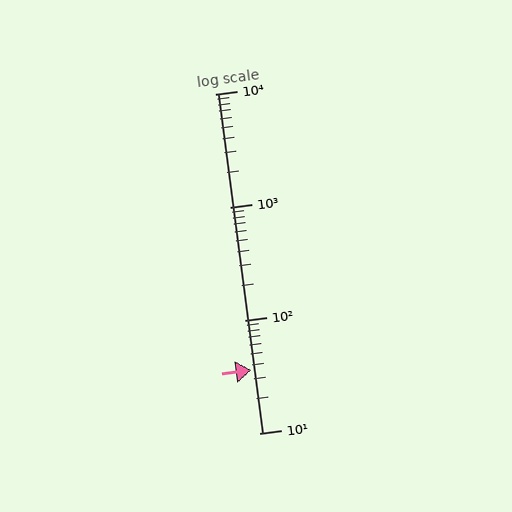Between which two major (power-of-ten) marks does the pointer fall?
The pointer is between 10 and 100.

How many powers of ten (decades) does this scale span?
The scale spans 3 decades, from 10 to 10000.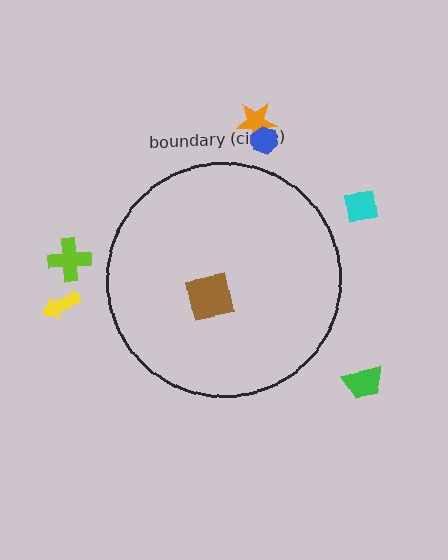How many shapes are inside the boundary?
1 inside, 6 outside.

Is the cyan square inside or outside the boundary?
Outside.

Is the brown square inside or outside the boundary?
Inside.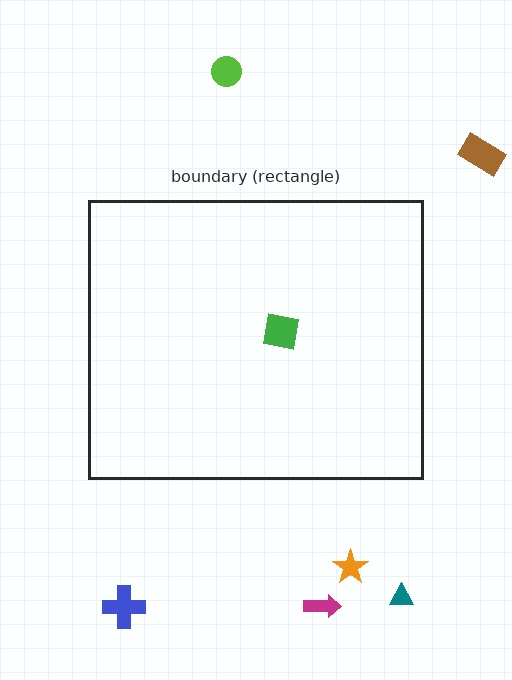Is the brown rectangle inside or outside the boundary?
Outside.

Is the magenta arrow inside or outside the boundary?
Outside.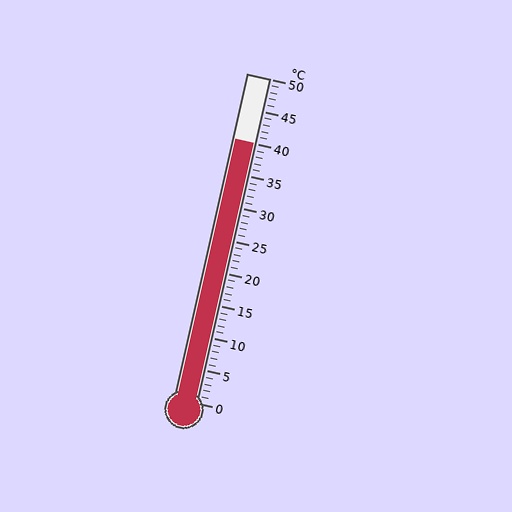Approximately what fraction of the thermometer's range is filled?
The thermometer is filled to approximately 80% of its range.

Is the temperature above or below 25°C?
The temperature is above 25°C.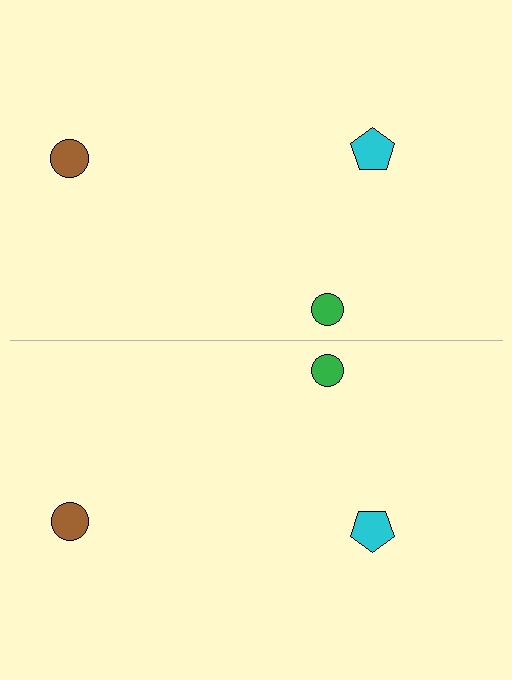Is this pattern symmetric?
Yes, this pattern has bilateral (reflection) symmetry.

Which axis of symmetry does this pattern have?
The pattern has a horizontal axis of symmetry running through the center of the image.